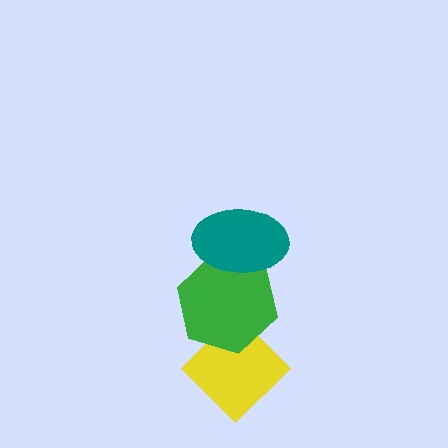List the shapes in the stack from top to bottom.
From top to bottom: the teal ellipse, the green hexagon, the yellow diamond.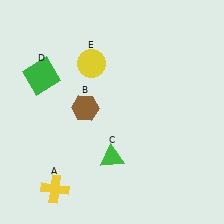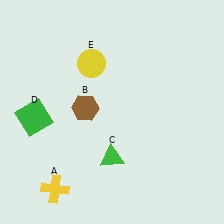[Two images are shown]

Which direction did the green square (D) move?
The green square (D) moved down.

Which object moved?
The green square (D) moved down.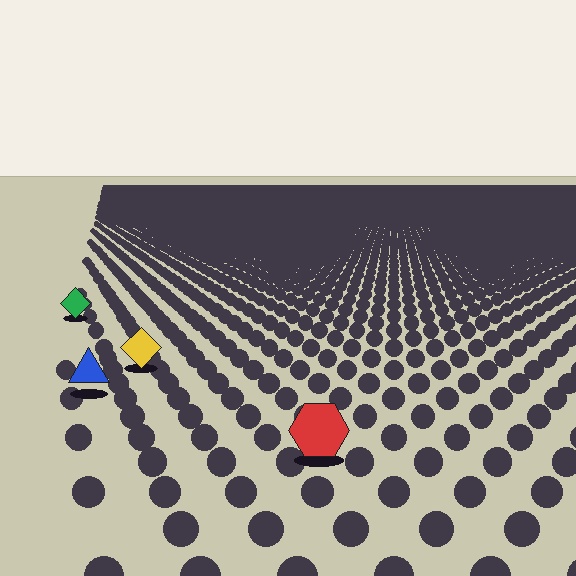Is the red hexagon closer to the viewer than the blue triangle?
Yes. The red hexagon is closer — you can tell from the texture gradient: the ground texture is coarser near it.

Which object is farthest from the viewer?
The green diamond is farthest from the viewer. It appears smaller and the ground texture around it is denser.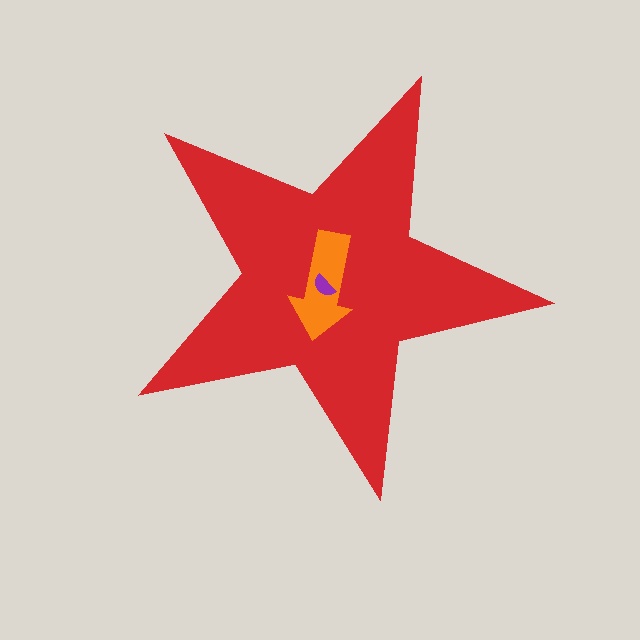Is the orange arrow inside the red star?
Yes.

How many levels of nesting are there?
3.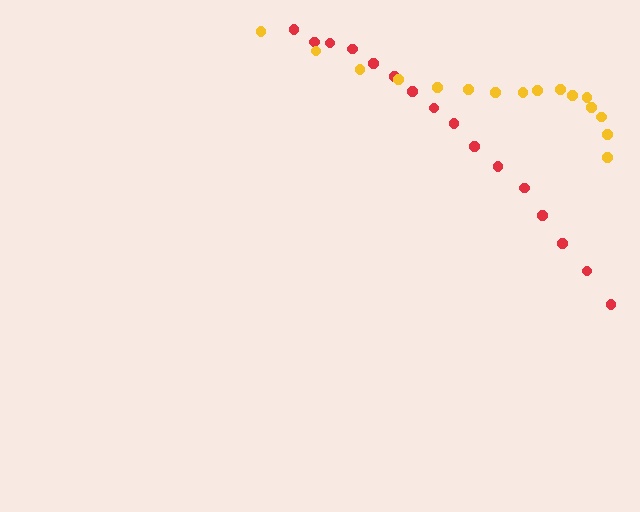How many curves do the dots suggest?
There are 2 distinct paths.